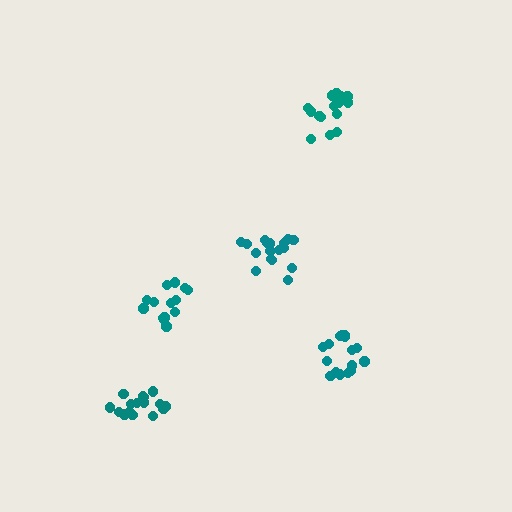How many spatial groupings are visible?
There are 5 spatial groupings.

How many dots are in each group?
Group 1: 15 dots, Group 2: 17 dots, Group 3: 16 dots, Group 4: 14 dots, Group 5: 17 dots (79 total).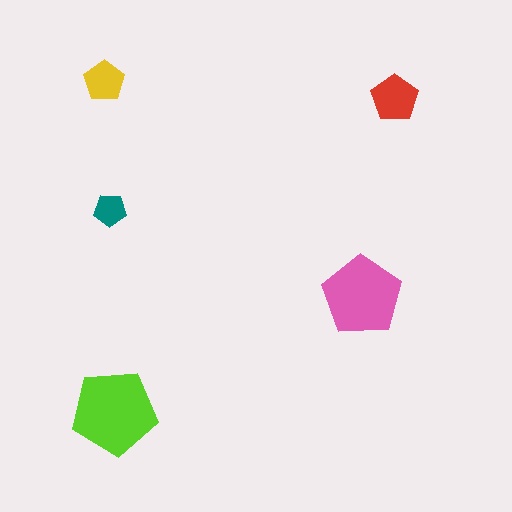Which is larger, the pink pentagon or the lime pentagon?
The lime one.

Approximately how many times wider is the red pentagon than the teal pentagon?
About 1.5 times wider.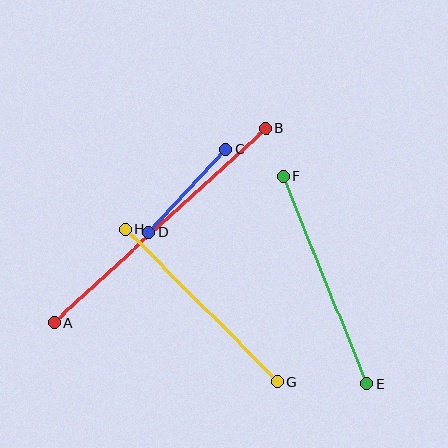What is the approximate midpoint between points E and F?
The midpoint is at approximately (325, 280) pixels.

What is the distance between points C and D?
The distance is approximately 113 pixels.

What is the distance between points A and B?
The distance is approximately 288 pixels.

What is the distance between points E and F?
The distance is approximately 224 pixels.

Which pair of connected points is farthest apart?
Points A and B are farthest apart.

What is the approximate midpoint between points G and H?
The midpoint is at approximately (201, 305) pixels.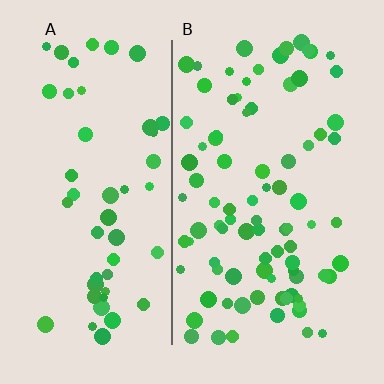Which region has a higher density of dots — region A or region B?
B (the right).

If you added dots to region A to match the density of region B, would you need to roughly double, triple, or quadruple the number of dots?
Approximately double.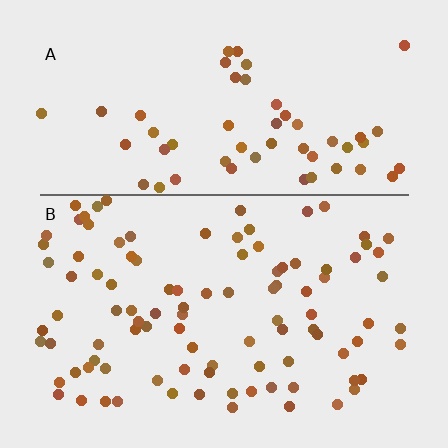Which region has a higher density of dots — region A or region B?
B (the bottom).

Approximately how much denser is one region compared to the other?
Approximately 1.7× — region B over region A.